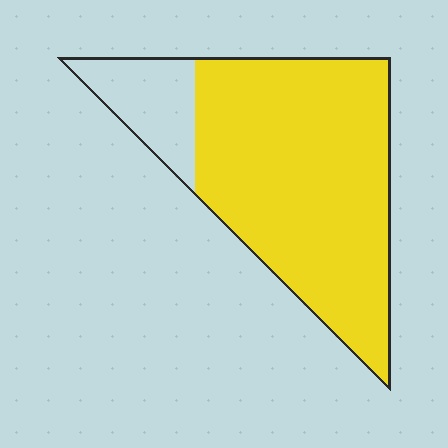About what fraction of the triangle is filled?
About five sixths (5/6).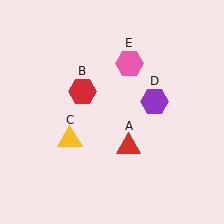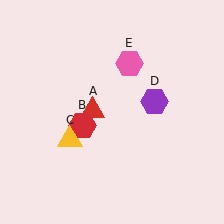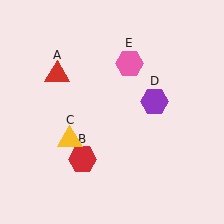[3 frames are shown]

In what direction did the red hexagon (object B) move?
The red hexagon (object B) moved down.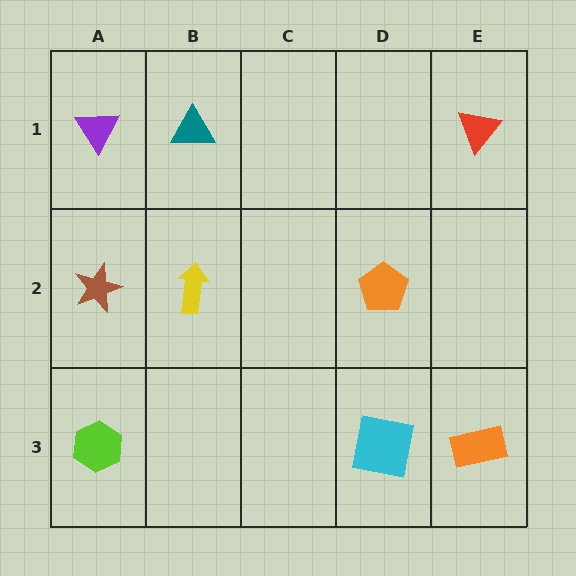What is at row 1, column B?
A teal triangle.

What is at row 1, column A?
A purple triangle.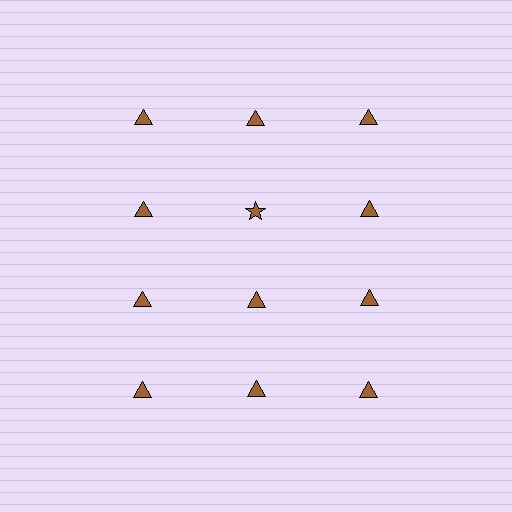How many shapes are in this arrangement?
There are 12 shapes arranged in a grid pattern.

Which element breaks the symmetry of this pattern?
The brown star in the second row, second from left column breaks the symmetry. All other shapes are brown triangles.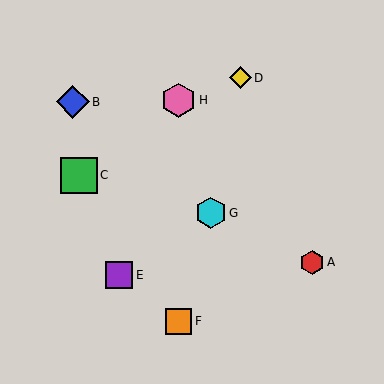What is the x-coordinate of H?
Object H is at x≈179.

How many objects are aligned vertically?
2 objects (F, H) are aligned vertically.